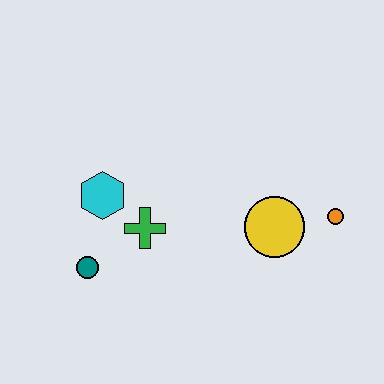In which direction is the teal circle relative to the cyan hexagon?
The teal circle is below the cyan hexagon.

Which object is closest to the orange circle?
The yellow circle is closest to the orange circle.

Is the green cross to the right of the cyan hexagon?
Yes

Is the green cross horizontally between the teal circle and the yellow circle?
Yes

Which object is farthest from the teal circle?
The orange circle is farthest from the teal circle.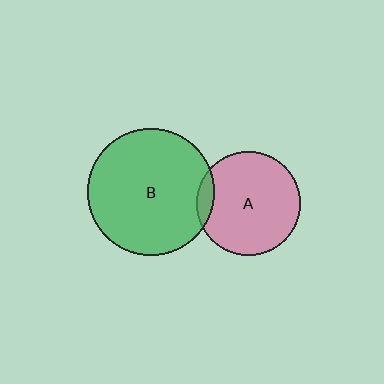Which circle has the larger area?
Circle B (green).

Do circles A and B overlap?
Yes.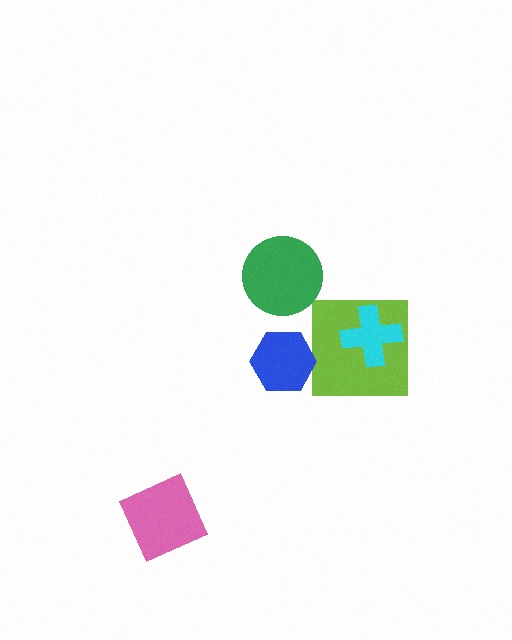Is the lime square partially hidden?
Yes, it is partially covered by another shape.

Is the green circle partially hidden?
No, no other shape covers it.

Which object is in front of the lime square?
The cyan cross is in front of the lime square.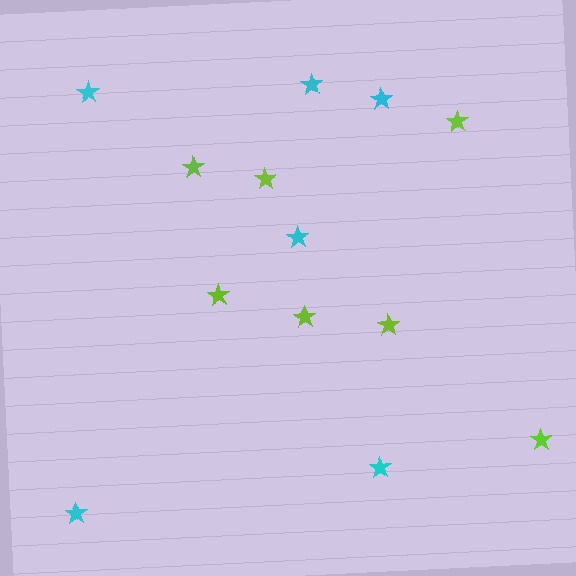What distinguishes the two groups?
There are 2 groups: one group of cyan stars (6) and one group of lime stars (7).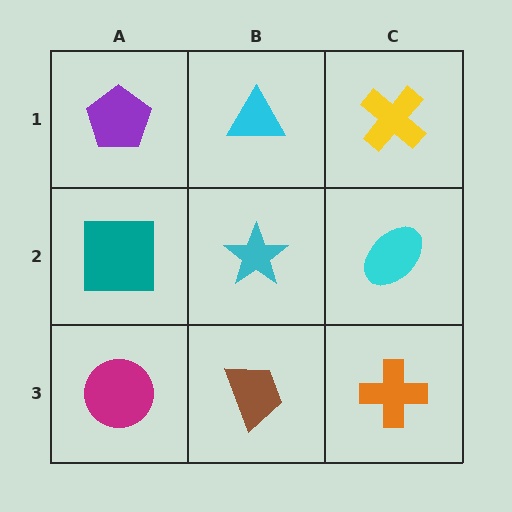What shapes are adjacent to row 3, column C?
A cyan ellipse (row 2, column C), a brown trapezoid (row 3, column B).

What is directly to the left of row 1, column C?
A cyan triangle.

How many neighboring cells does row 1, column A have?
2.